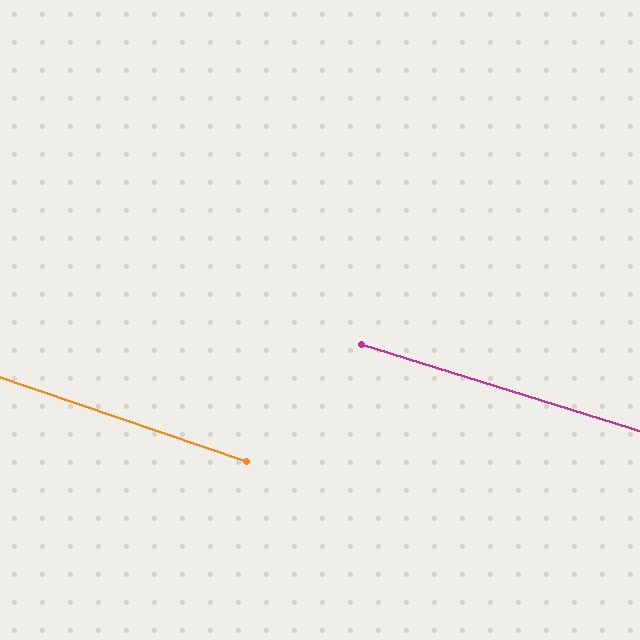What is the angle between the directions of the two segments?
Approximately 1 degree.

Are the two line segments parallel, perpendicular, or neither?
Parallel — their directions differ by only 1.5°.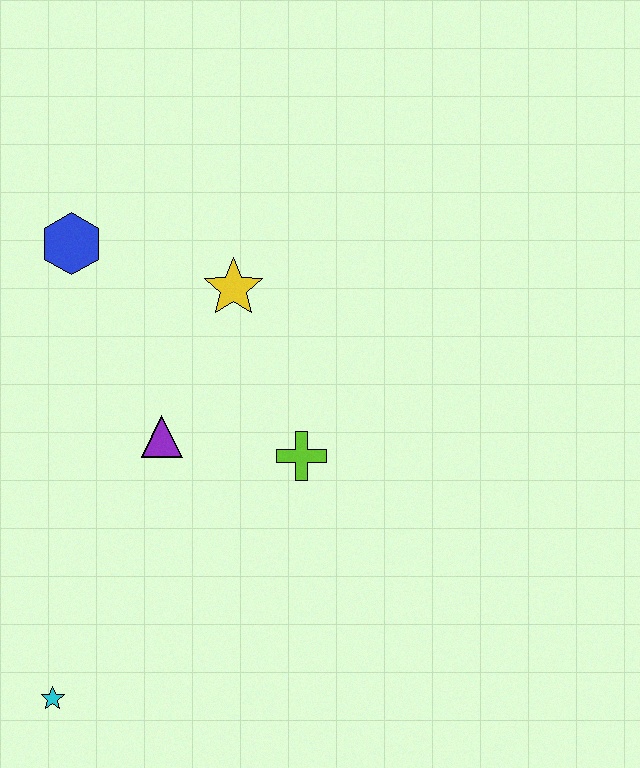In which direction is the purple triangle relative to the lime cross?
The purple triangle is to the left of the lime cross.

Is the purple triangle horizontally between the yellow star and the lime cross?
No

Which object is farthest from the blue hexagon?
The cyan star is farthest from the blue hexagon.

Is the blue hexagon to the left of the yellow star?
Yes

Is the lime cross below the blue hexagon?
Yes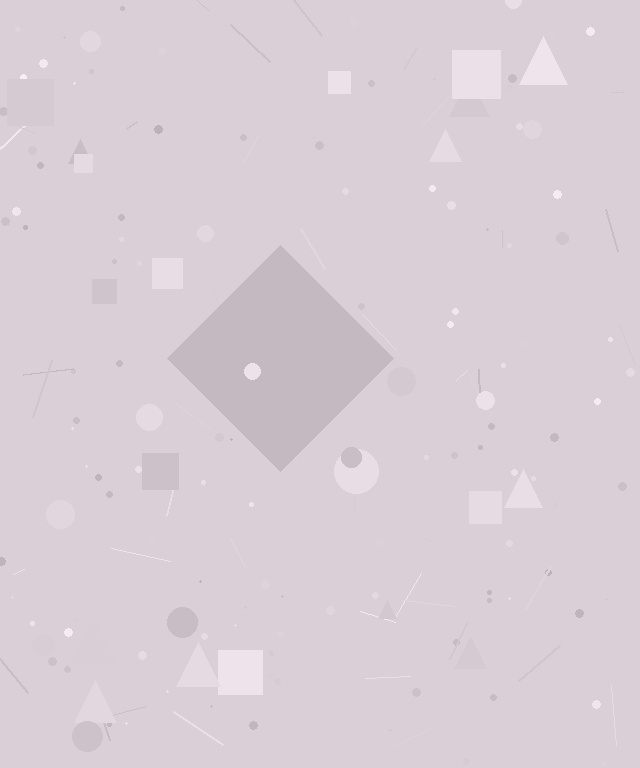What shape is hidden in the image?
A diamond is hidden in the image.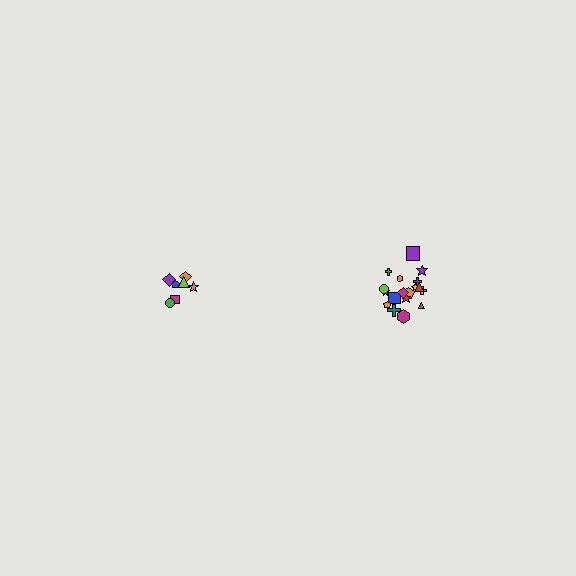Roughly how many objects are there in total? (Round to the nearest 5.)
Roughly 25 objects in total.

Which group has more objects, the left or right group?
The right group.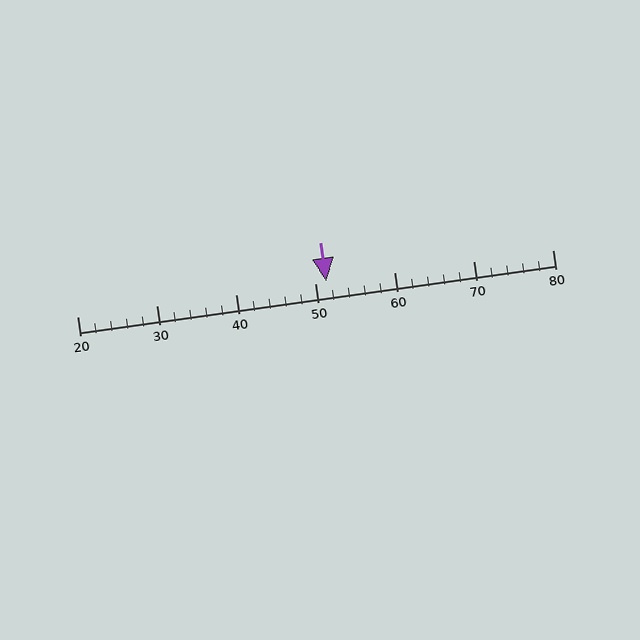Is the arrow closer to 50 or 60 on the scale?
The arrow is closer to 50.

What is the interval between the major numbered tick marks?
The major tick marks are spaced 10 units apart.